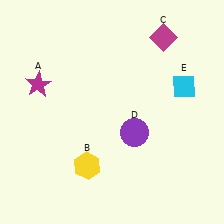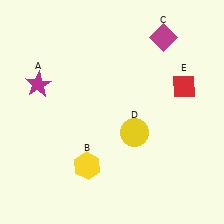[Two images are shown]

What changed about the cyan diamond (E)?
In Image 1, E is cyan. In Image 2, it changed to red.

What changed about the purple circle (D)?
In Image 1, D is purple. In Image 2, it changed to yellow.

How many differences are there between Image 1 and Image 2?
There are 2 differences between the two images.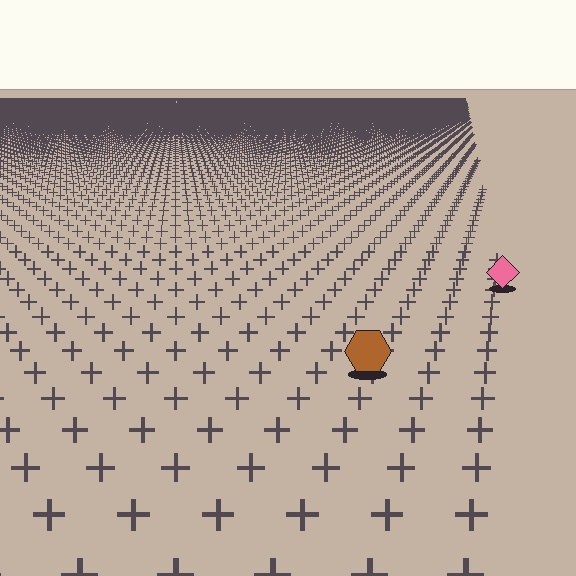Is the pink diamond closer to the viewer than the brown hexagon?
No. The brown hexagon is closer — you can tell from the texture gradient: the ground texture is coarser near it.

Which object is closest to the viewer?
The brown hexagon is closest. The texture marks near it are larger and more spread out.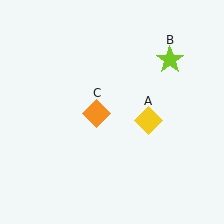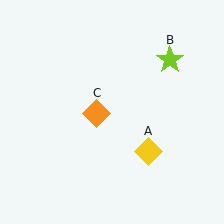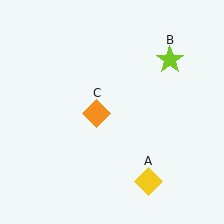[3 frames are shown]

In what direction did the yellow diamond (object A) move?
The yellow diamond (object A) moved down.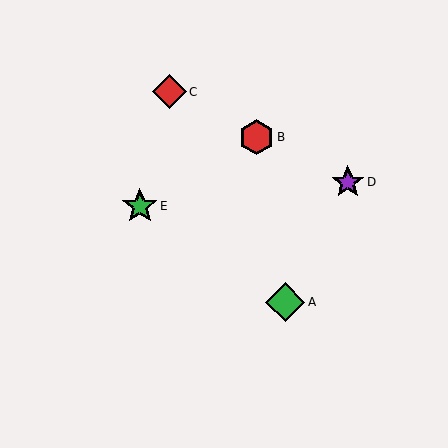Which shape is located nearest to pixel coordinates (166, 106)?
The red diamond (labeled C) at (170, 92) is nearest to that location.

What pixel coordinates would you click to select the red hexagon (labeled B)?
Click at (256, 137) to select the red hexagon B.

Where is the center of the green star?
The center of the green star is at (140, 206).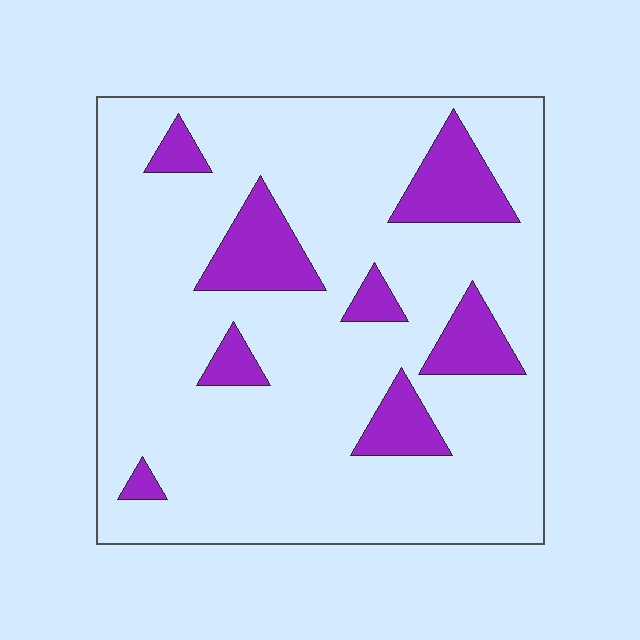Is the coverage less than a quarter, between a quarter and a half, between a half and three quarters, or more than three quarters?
Less than a quarter.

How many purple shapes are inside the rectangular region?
8.